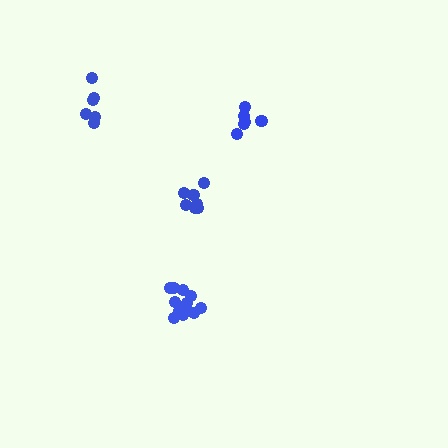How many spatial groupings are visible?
There are 4 spatial groupings.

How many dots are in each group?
Group 1: 6 dots, Group 2: 8 dots, Group 3: 12 dots, Group 4: 6 dots (32 total).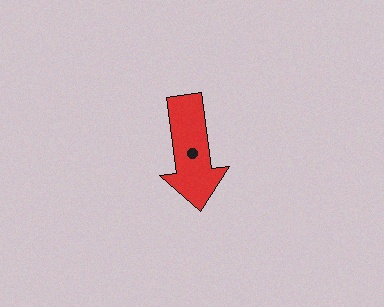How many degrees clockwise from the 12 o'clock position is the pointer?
Approximately 172 degrees.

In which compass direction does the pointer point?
South.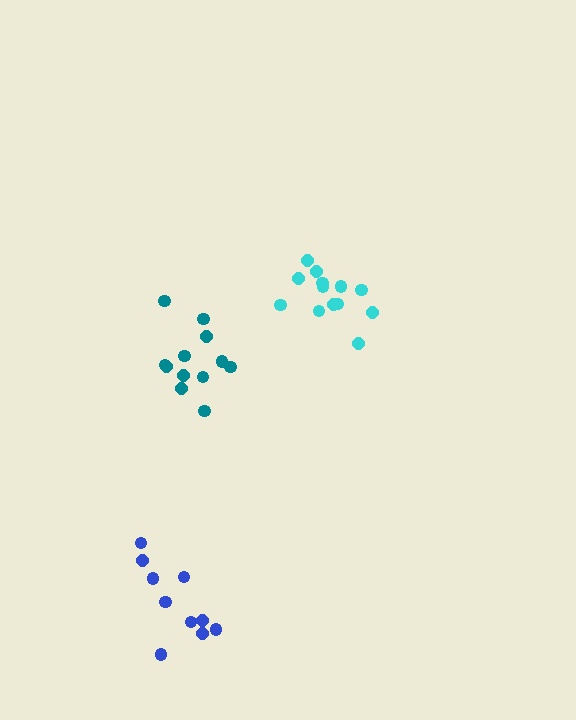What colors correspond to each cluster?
The clusters are colored: cyan, teal, blue.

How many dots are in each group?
Group 1: 13 dots, Group 2: 12 dots, Group 3: 10 dots (35 total).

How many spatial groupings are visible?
There are 3 spatial groupings.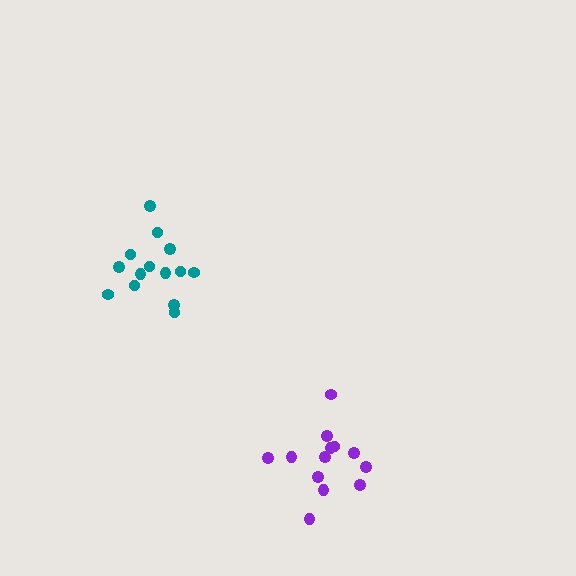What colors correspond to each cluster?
The clusters are colored: teal, purple.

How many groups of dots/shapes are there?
There are 2 groups.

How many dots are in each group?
Group 1: 14 dots, Group 2: 13 dots (27 total).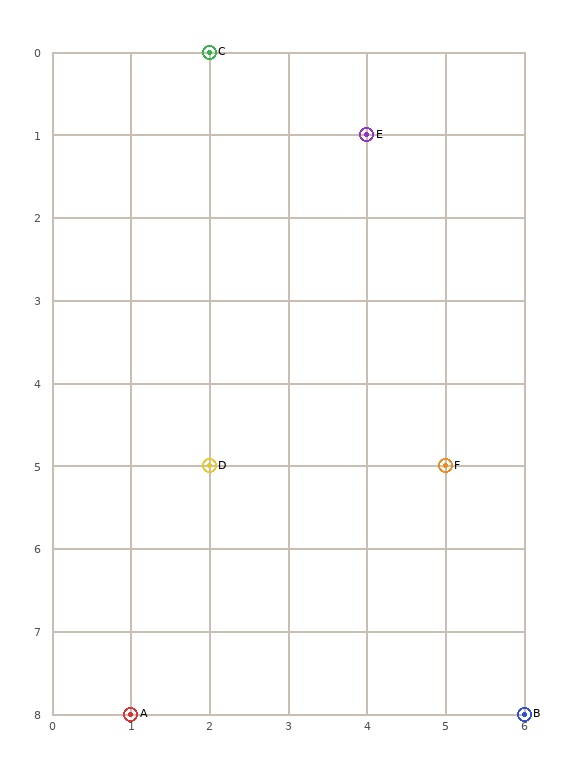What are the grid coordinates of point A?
Point A is at grid coordinates (1, 8).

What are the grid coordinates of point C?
Point C is at grid coordinates (2, 0).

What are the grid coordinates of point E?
Point E is at grid coordinates (4, 1).